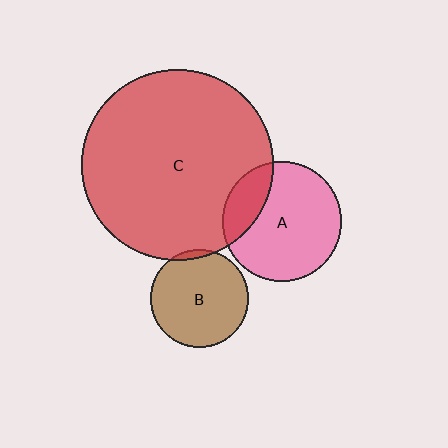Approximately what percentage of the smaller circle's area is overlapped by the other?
Approximately 20%.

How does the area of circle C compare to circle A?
Approximately 2.6 times.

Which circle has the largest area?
Circle C (red).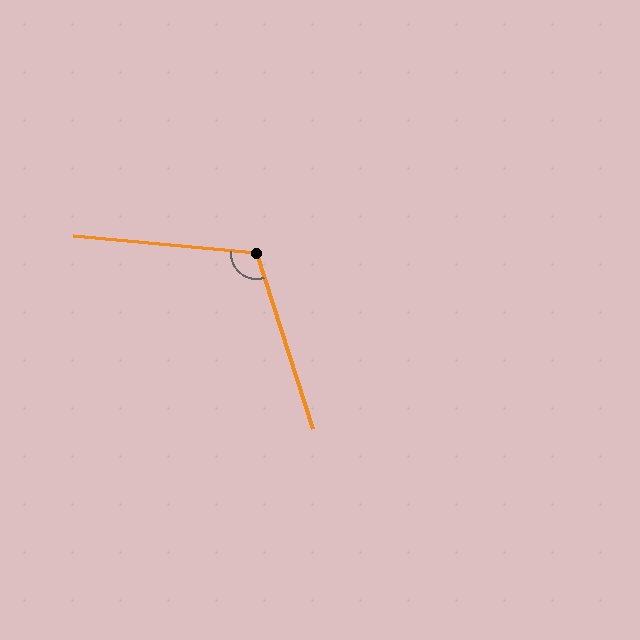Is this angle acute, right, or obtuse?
It is obtuse.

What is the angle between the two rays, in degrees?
Approximately 113 degrees.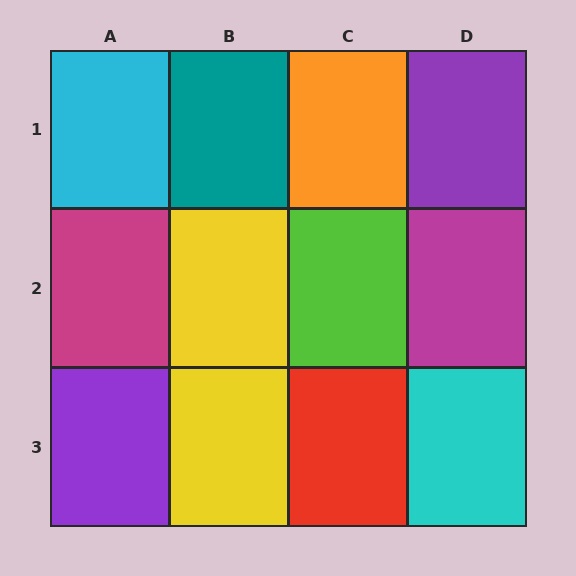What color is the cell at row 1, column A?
Cyan.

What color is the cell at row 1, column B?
Teal.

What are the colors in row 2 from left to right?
Magenta, yellow, lime, magenta.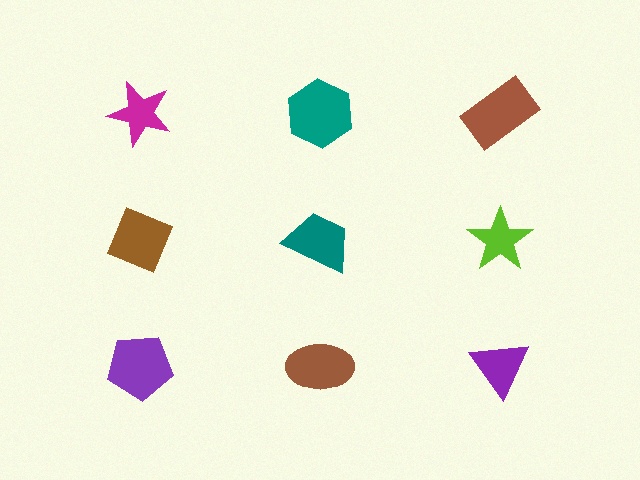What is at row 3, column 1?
A purple pentagon.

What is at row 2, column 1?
A brown diamond.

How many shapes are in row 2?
3 shapes.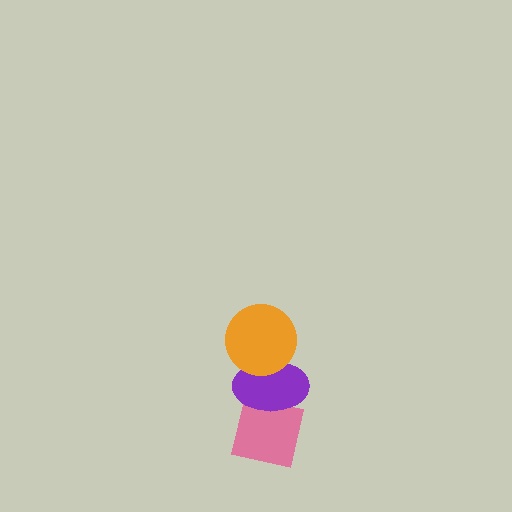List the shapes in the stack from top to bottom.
From top to bottom: the orange circle, the purple ellipse, the pink square.